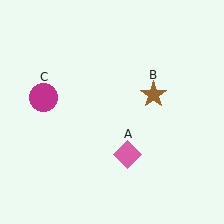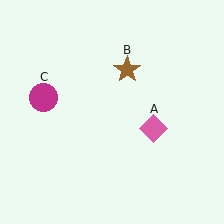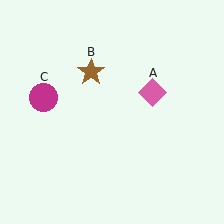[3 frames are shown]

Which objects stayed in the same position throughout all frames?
Magenta circle (object C) remained stationary.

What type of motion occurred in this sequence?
The pink diamond (object A), brown star (object B) rotated counterclockwise around the center of the scene.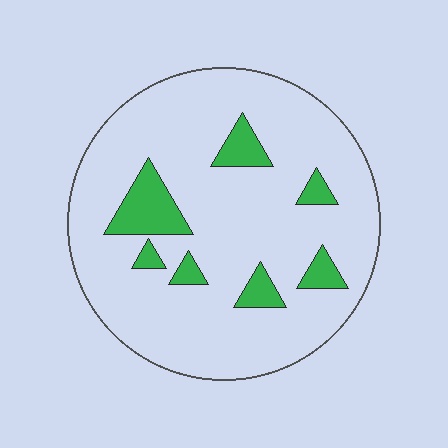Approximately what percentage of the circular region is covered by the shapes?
Approximately 15%.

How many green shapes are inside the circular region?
7.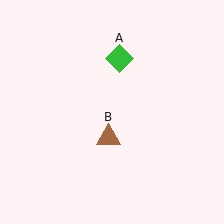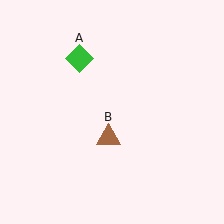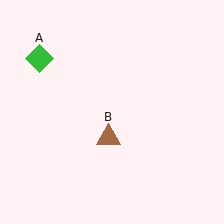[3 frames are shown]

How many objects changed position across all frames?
1 object changed position: green diamond (object A).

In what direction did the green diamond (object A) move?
The green diamond (object A) moved left.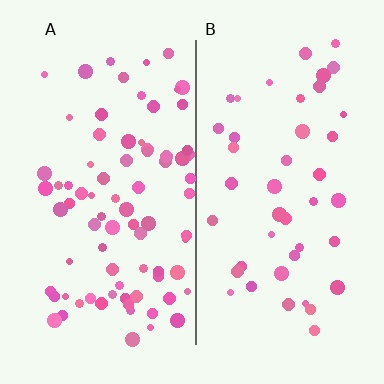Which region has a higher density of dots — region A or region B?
A (the left).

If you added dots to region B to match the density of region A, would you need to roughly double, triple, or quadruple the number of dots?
Approximately double.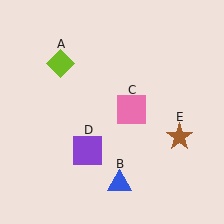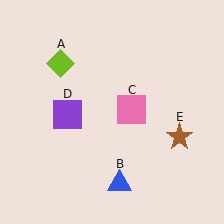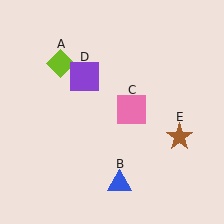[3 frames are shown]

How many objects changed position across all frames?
1 object changed position: purple square (object D).